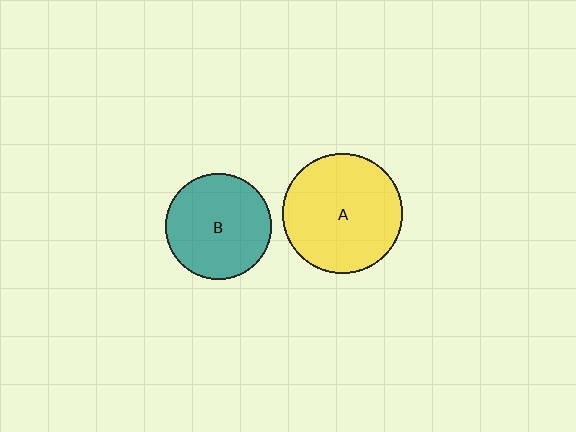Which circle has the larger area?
Circle A (yellow).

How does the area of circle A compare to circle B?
Approximately 1.3 times.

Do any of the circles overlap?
No, none of the circles overlap.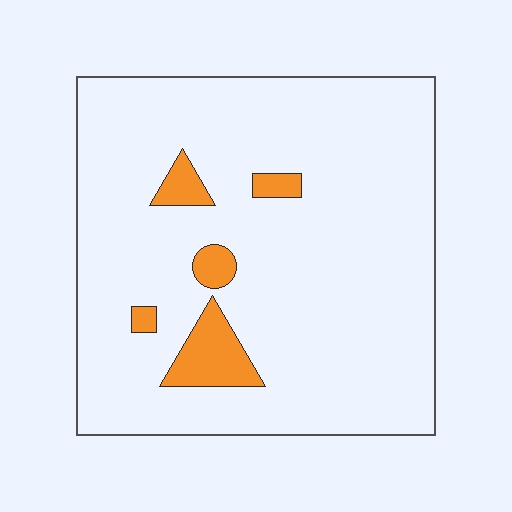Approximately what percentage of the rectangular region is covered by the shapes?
Approximately 10%.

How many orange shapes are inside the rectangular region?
5.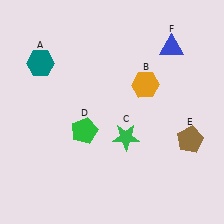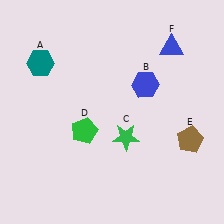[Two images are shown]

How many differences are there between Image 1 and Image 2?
There is 1 difference between the two images.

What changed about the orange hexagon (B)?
In Image 1, B is orange. In Image 2, it changed to blue.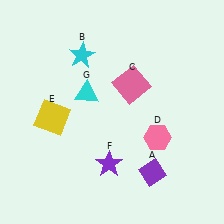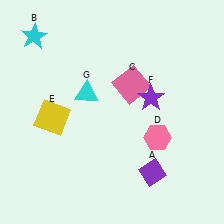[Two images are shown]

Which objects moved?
The objects that moved are: the cyan star (B), the purple star (F).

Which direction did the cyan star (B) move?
The cyan star (B) moved left.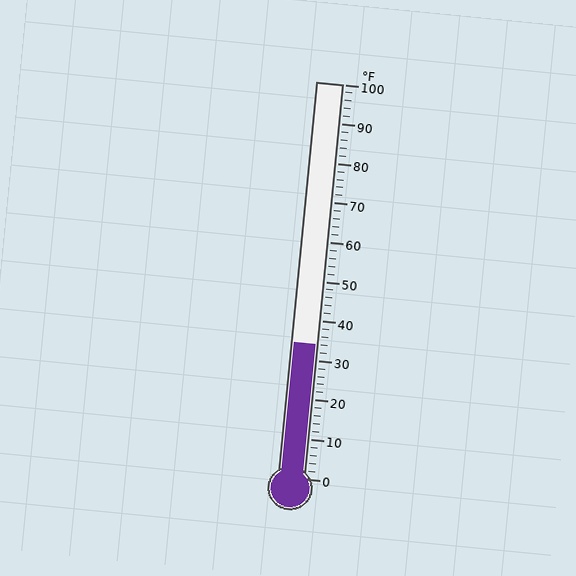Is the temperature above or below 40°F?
The temperature is below 40°F.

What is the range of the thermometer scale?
The thermometer scale ranges from 0°F to 100°F.